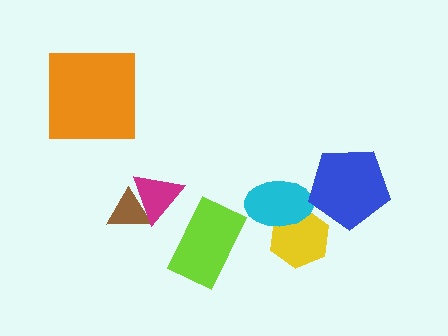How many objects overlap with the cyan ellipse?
1 object overlaps with the cyan ellipse.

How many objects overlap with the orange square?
0 objects overlap with the orange square.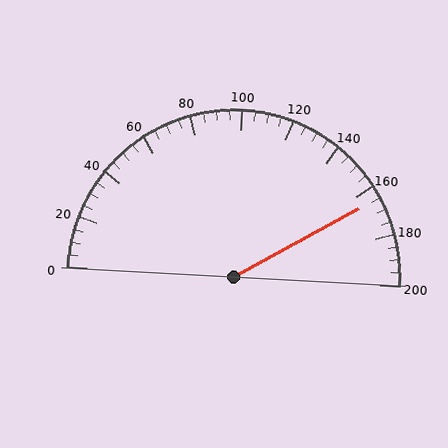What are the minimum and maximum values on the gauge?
The gauge ranges from 0 to 200.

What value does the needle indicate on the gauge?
The needle indicates approximately 165.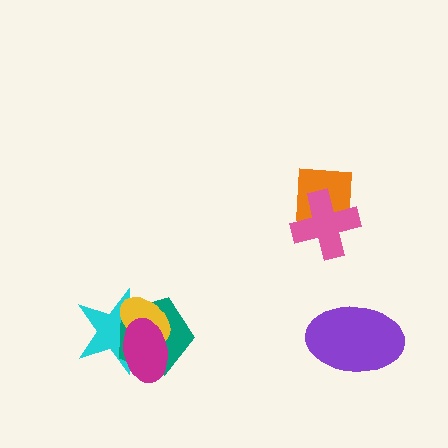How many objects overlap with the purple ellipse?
0 objects overlap with the purple ellipse.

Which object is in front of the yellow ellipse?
The magenta ellipse is in front of the yellow ellipse.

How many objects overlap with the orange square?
1 object overlaps with the orange square.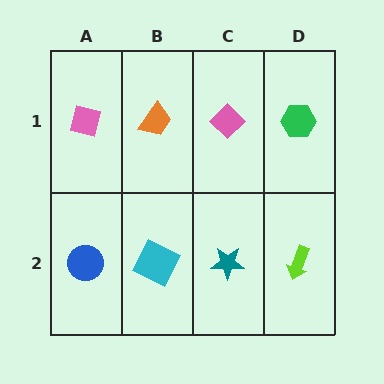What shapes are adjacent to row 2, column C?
A pink diamond (row 1, column C), a cyan square (row 2, column B), a lime arrow (row 2, column D).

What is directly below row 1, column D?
A lime arrow.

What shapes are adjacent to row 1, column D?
A lime arrow (row 2, column D), a pink diamond (row 1, column C).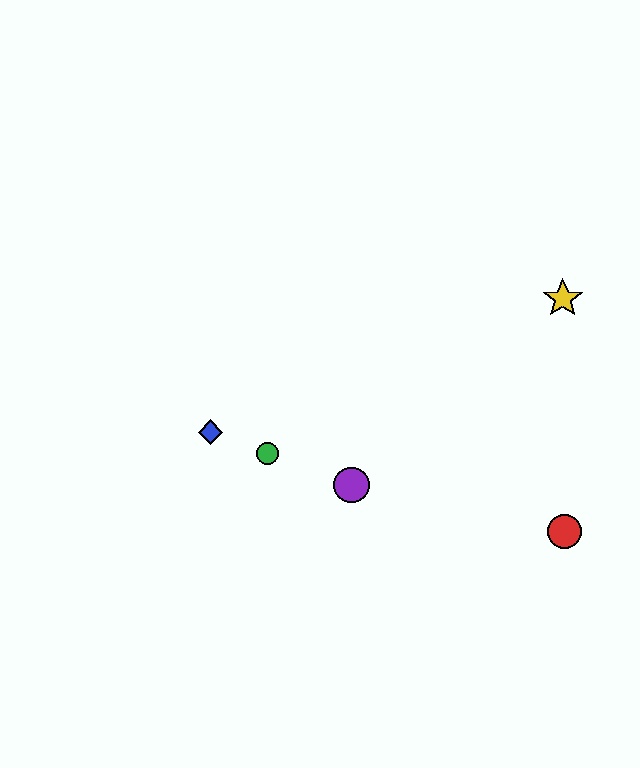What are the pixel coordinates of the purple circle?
The purple circle is at (351, 485).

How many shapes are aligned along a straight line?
3 shapes (the blue diamond, the green circle, the purple circle) are aligned along a straight line.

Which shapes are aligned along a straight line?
The blue diamond, the green circle, the purple circle are aligned along a straight line.